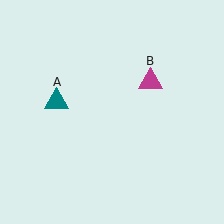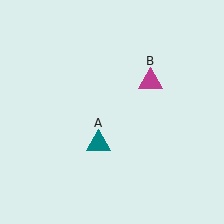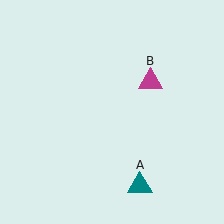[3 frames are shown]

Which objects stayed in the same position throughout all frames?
Magenta triangle (object B) remained stationary.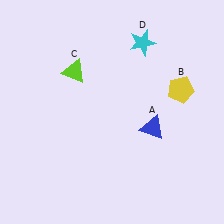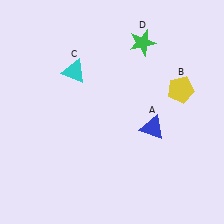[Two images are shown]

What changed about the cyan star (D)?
In Image 1, D is cyan. In Image 2, it changed to green.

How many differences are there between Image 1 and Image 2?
There are 2 differences between the two images.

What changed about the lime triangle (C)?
In Image 1, C is lime. In Image 2, it changed to cyan.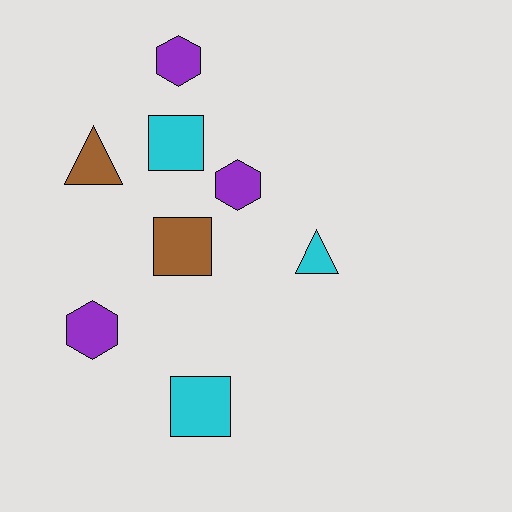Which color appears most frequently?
Cyan, with 3 objects.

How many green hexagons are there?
There are no green hexagons.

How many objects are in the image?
There are 8 objects.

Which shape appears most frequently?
Square, with 3 objects.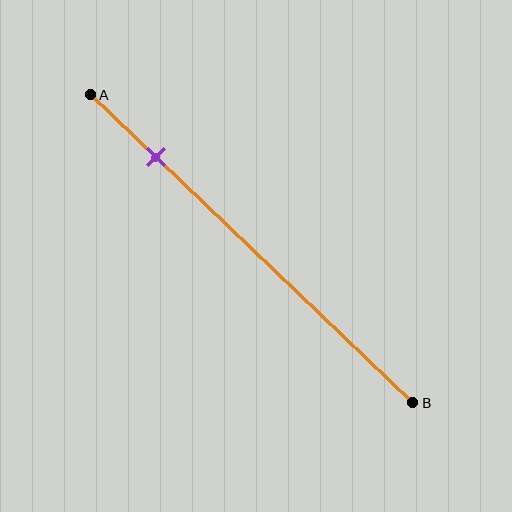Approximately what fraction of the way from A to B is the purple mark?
The purple mark is approximately 20% of the way from A to B.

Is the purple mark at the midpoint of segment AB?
No, the mark is at about 20% from A, not at the 50% midpoint.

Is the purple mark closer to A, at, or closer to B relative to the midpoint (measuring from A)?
The purple mark is closer to point A than the midpoint of segment AB.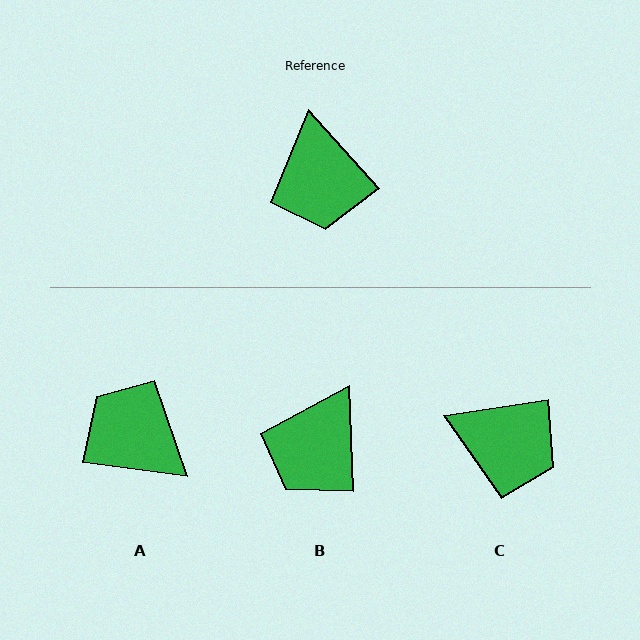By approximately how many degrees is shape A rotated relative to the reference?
Approximately 139 degrees clockwise.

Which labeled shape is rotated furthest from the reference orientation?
A, about 139 degrees away.